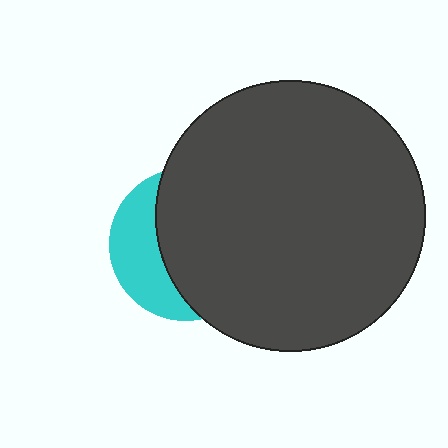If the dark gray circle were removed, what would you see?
You would see the complete cyan circle.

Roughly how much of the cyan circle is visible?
A small part of it is visible (roughly 34%).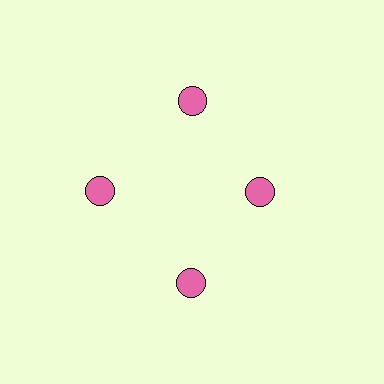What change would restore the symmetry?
The symmetry would be restored by moving it outward, back onto the ring so that all 4 circles sit at equal angles and equal distance from the center.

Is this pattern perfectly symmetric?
No. The 4 pink circles are arranged in a ring, but one element near the 3 o'clock position is pulled inward toward the center, breaking the 4-fold rotational symmetry.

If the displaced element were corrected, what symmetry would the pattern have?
It would have 4-fold rotational symmetry — the pattern would map onto itself every 90 degrees.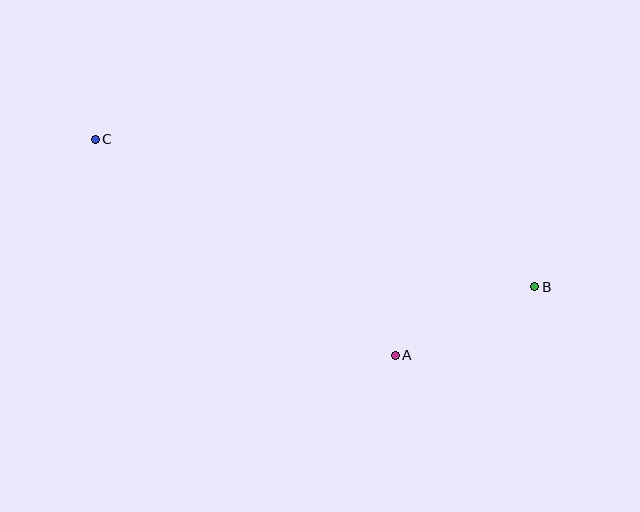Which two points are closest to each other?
Points A and B are closest to each other.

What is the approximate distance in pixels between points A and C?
The distance between A and C is approximately 369 pixels.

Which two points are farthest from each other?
Points B and C are farthest from each other.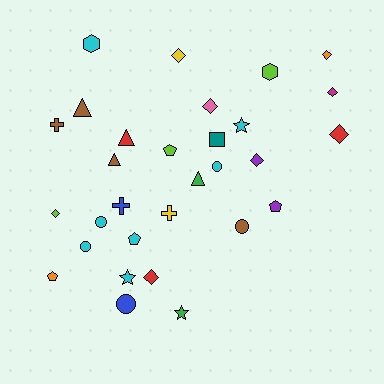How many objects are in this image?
There are 30 objects.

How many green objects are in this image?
There are 2 green objects.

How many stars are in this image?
There are 3 stars.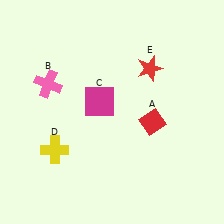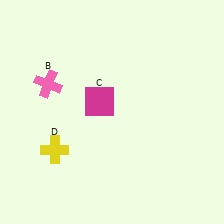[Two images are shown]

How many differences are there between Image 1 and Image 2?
There are 2 differences between the two images.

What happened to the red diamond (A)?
The red diamond (A) was removed in Image 2. It was in the bottom-right area of Image 1.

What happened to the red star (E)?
The red star (E) was removed in Image 2. It was in the top-right area of Image 1.